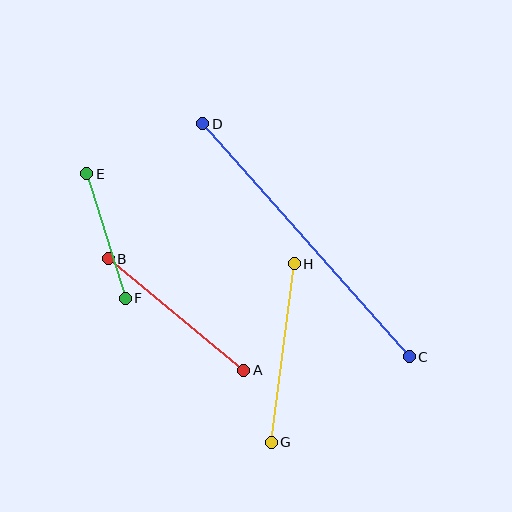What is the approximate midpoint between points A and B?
The midpoint is at approximately (176, 315) pixels.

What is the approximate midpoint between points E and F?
The midpoint is at approximately (106, 236) pixels.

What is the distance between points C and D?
The distance is approximately 312 pixels.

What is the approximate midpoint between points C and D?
The midpoint is at approximately (306, 240) pixels.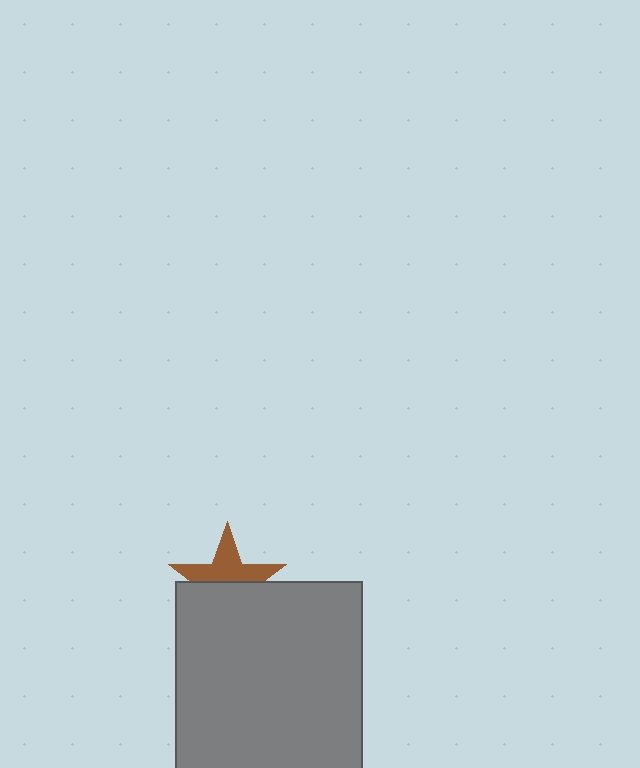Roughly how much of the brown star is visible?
About half of it is visible (roughly 51%).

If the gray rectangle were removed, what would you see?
You would see the complete brown star.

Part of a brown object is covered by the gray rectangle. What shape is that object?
It is a star.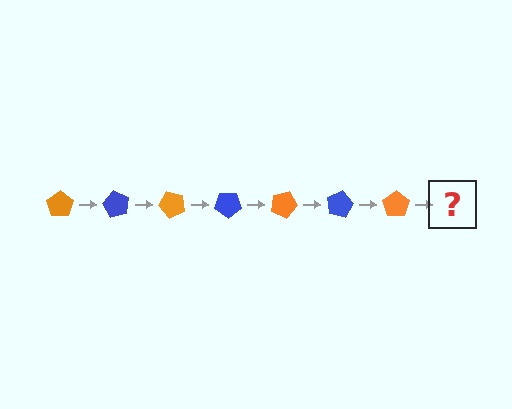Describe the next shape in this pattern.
It should be a blue pentagon, rotated 420 degrees from the start.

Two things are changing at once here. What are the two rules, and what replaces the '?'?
The two rules are that it rotates 60 degrees each step and the color cycles through orange and blue. The '?' should be a blue pentagon, rotated 420 degrees from the start.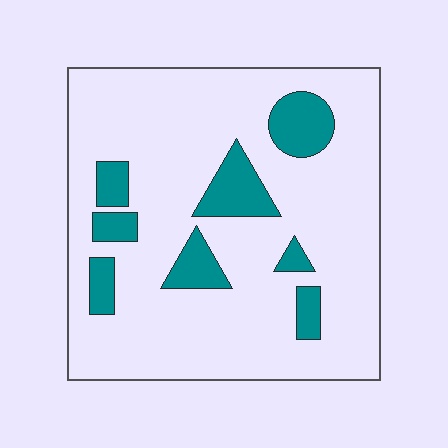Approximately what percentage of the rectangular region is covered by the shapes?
Approximately 15%.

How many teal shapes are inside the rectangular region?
8.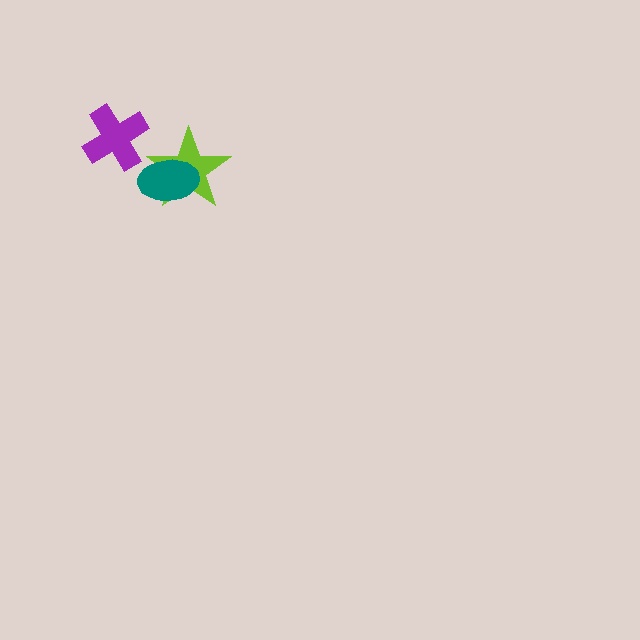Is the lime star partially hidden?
Yes, it is partially covered by another shape.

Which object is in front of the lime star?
The teal ellipse is in front of the lime star.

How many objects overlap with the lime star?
1 object overlaps with the lime star.